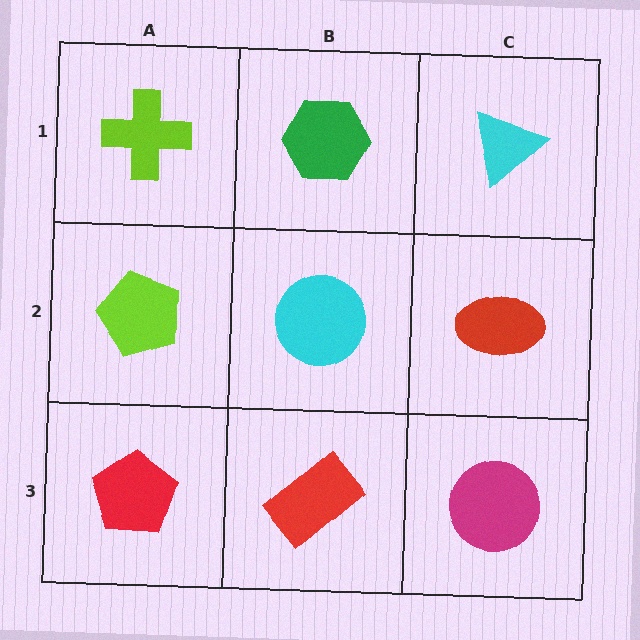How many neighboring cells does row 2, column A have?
3.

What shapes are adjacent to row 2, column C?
A cyan triangle (row 1, column C), a magenta circle (row 3, column C), a cyan circle (row 2, column B).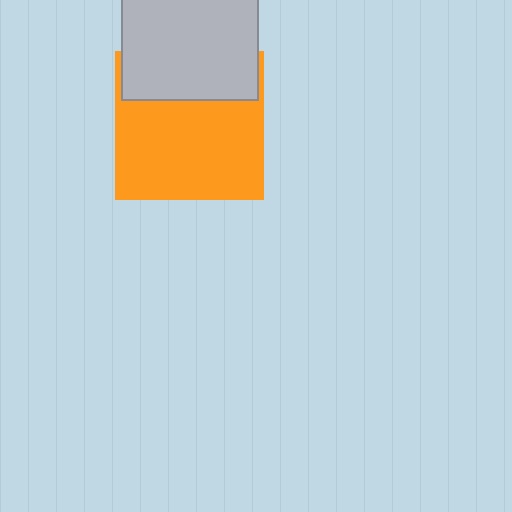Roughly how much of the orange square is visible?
Most of it is visible (roughly 68%).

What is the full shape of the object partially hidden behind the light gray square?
The partially hidden object is an orange square.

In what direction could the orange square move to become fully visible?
The orange square could move down. That would shift it out from behind the light gray square entirely.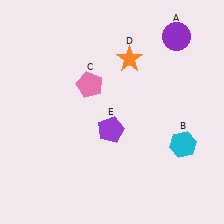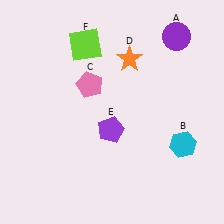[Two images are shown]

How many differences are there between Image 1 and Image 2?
There is 1 difference between the two images.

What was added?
A lime square (F) was added in Image 2.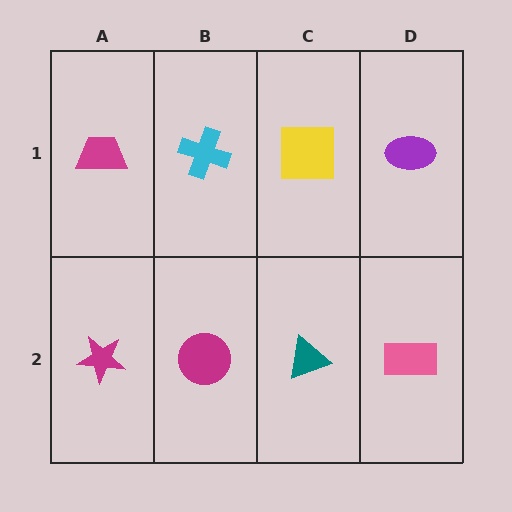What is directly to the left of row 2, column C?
A magenta circle.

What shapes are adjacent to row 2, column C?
A yellow square (row 1, column C), a magenta circle (row 2, column B), a pink rectangle (row 2, column D).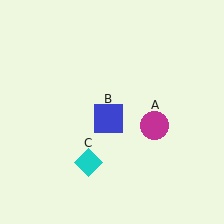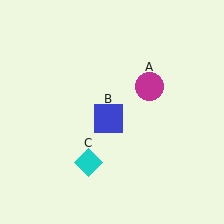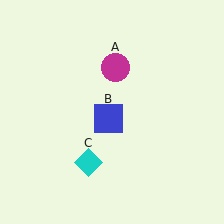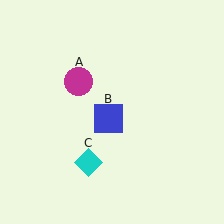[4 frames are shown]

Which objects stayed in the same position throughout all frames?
Blue square (object B) and cyan diamond (object C) remained stationary.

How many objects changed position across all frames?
1 object changed position: magenta circle (object A).